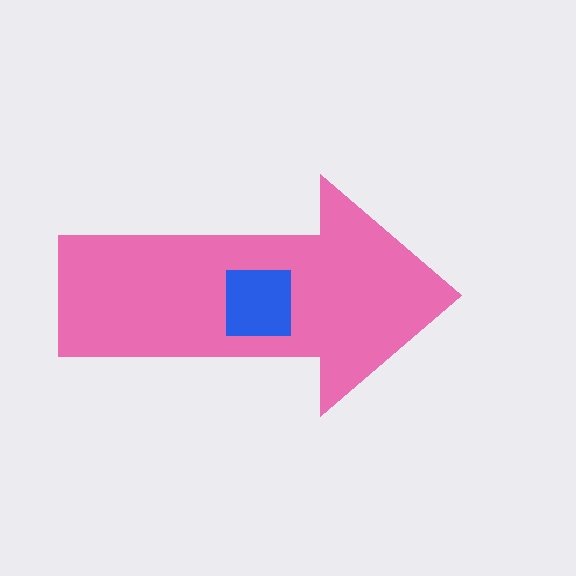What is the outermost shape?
The pink arrow.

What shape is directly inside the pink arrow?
The blue square.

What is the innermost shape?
The blue square.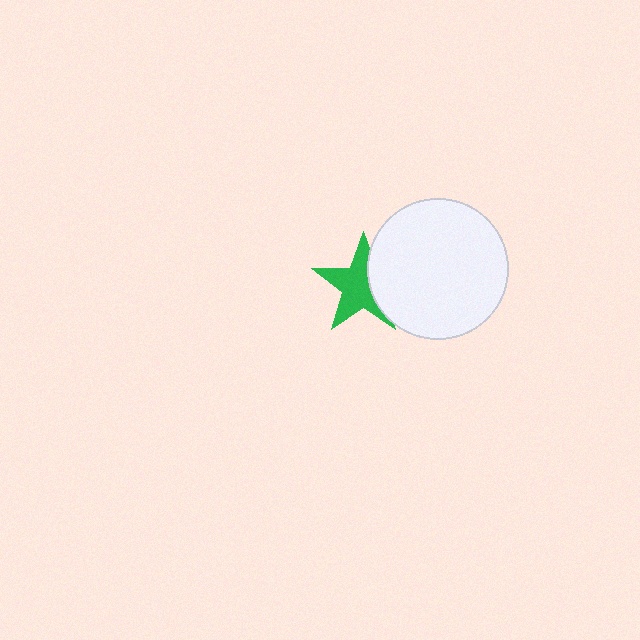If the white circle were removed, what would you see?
You would see the complete green star.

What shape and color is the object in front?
The object in front is a white circle.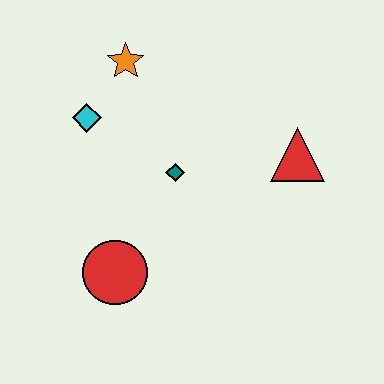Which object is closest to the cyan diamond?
The orange star is closest to the cyan diamond.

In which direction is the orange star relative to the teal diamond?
The orange star is above the teal diamond.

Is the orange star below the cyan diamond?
No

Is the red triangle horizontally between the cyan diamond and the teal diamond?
No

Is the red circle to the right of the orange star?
No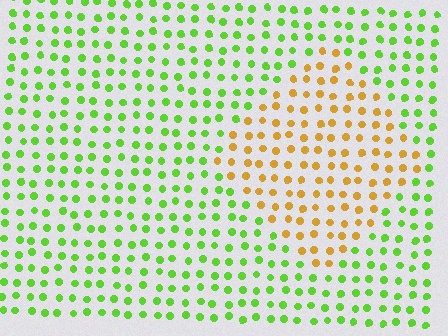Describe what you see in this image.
The image is filled with small lime elements in a uniform arrangement. A diamond-shaped region is visible where the elements are tinted to a slightly different hue, forming a subtle color boundary.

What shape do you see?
I see a diamond.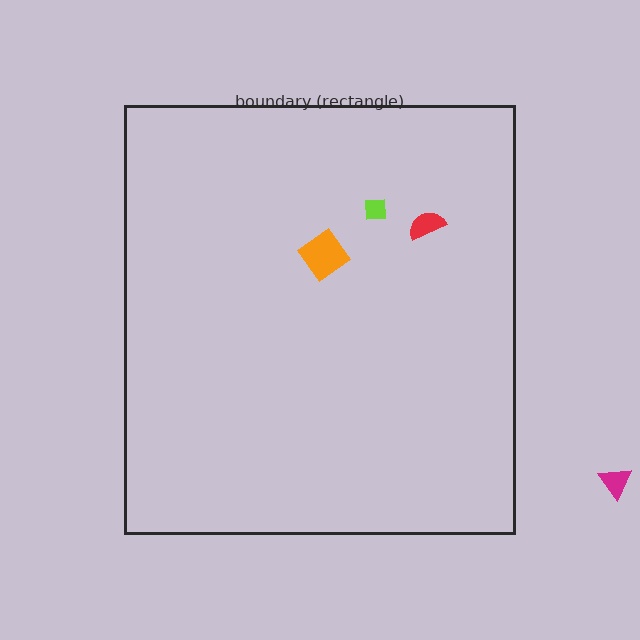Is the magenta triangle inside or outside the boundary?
Outside.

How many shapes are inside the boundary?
3 inside, 1 outside.